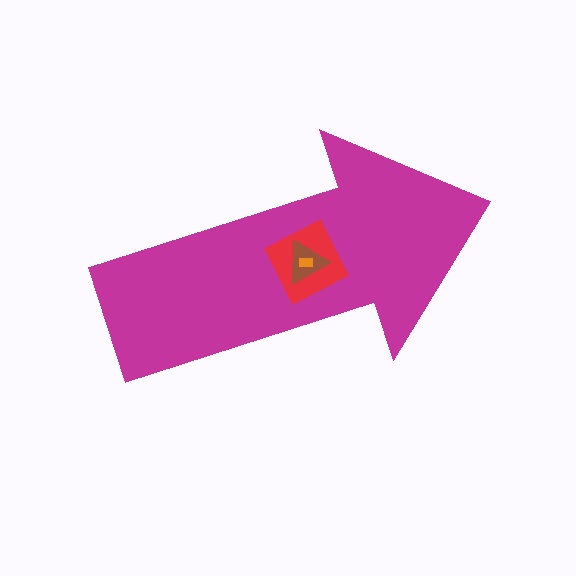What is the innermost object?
The orange rectangle.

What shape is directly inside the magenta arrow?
The red diamond.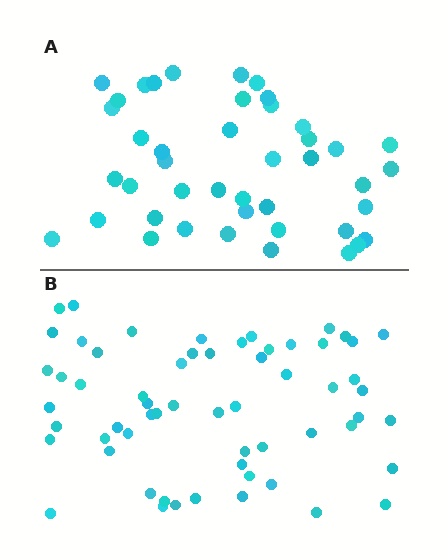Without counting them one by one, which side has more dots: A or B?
Region B (the bottom region) has more dots.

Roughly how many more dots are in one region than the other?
Region B has approximately 15 more dots than region A.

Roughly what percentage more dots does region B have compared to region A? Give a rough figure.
About 40% more.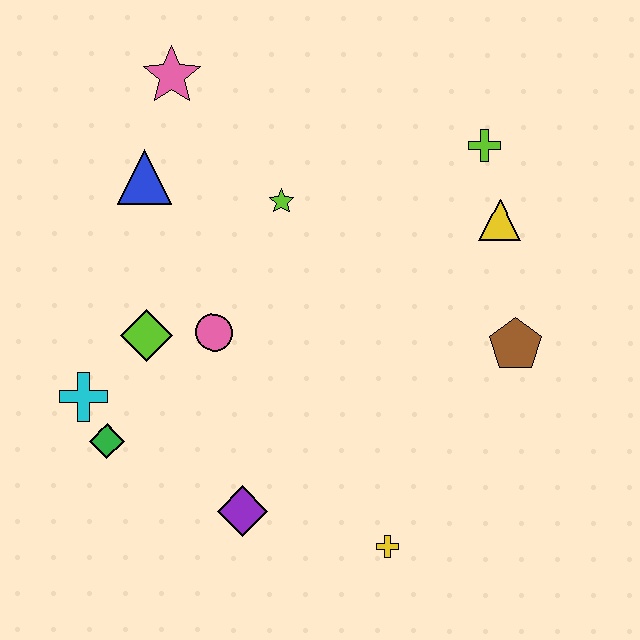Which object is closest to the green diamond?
The cyan cross is closest to the green diamond.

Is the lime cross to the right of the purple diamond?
Yes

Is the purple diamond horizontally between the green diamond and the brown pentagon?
Yes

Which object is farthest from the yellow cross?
The pink star is farthest from the yellow cross.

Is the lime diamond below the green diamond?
No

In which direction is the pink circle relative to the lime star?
The pink circle is below the lime star.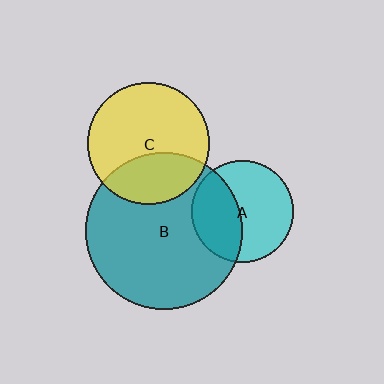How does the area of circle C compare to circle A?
Approximately 1.4 times.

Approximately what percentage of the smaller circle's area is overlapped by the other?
Approximately 30%.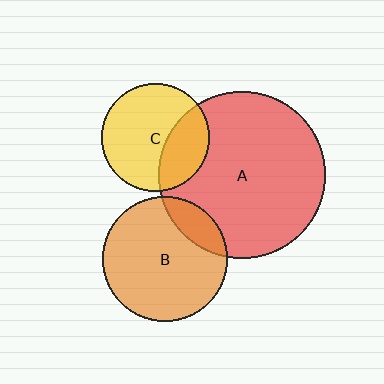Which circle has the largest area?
Circle A (red).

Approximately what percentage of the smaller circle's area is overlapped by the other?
Approximately 15%.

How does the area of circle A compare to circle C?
Approximately 2.4 times.